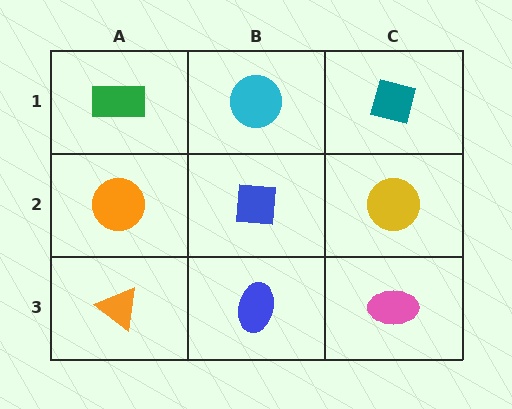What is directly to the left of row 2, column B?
An orange circle.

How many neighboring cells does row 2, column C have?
3.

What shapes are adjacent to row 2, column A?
A green rectangle (row 1, column A), an orange triangle (row 3, column A), a blue square (row 2, column B).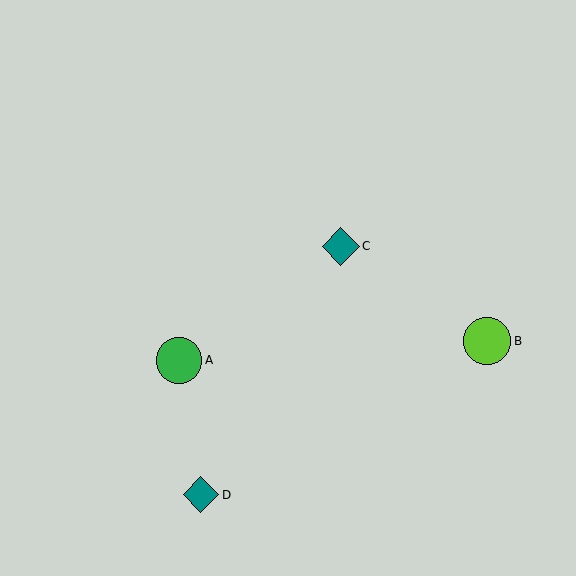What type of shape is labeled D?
Shape D is a teal diamond.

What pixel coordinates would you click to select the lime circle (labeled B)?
Click at (487, 341) to select the lime circle B.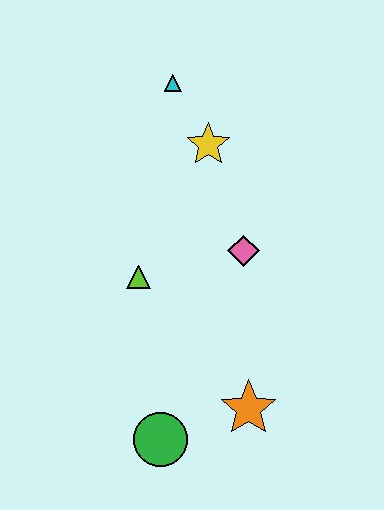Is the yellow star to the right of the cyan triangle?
Yes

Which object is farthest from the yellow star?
The green circle is farthest from the yellow star.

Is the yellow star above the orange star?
Yes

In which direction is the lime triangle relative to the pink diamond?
The lime triangle is to the left of the pink diamond.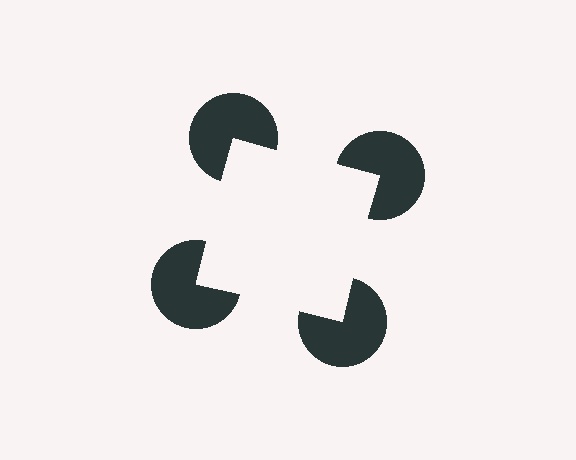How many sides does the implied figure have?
4 sides.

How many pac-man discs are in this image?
There are 4 — one at each vertex of the illusory square.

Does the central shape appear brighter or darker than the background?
It typically appears slightly brighter than the background, even though no actual brightness change is drawn.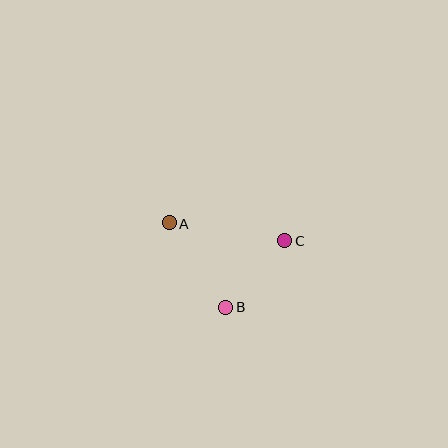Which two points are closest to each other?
Points B and C are closest to each other.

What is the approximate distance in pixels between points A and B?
The distance between A and B is approximately 101 pixels.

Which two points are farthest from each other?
Points A and C are farthest from each other.